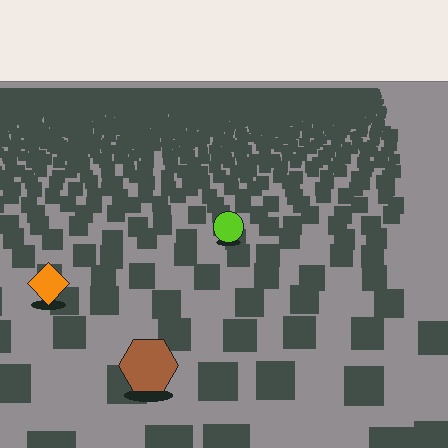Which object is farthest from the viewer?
The lime circle is farthest from the viewer. It appears smaller and the ground texture around it is denser.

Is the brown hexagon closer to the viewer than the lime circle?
Yes. The brown hexagon is closer — you can tell from the texture gradient: the ground texture is coarser near it.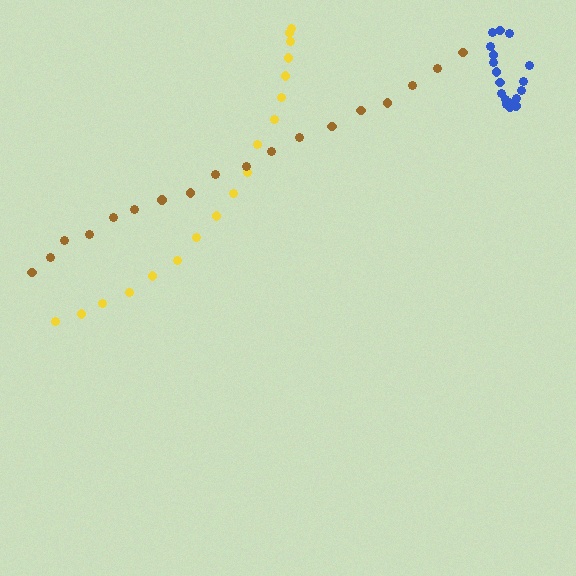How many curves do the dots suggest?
There are 3 distinct paths.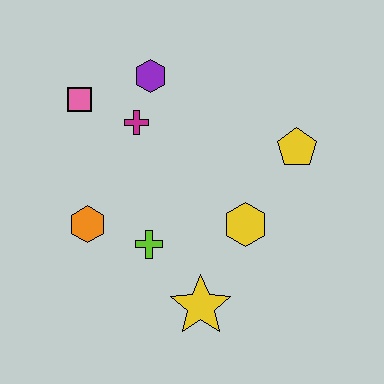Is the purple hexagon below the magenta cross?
No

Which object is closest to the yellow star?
The lime cross is closest to the yellow star.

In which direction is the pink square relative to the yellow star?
The pink square is above the yellow star.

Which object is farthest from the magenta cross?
The yellow star is farthest from the magenta cross.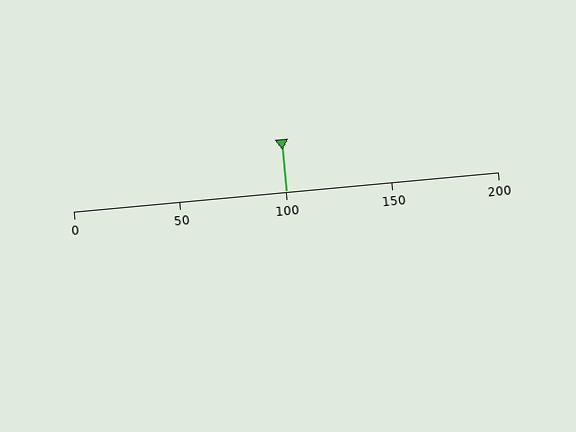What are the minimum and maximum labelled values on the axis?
The axis runs from 0 to 200.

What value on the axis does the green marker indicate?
The marker indicates approximately 100.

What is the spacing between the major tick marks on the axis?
The major ticks are spaced 50 apart.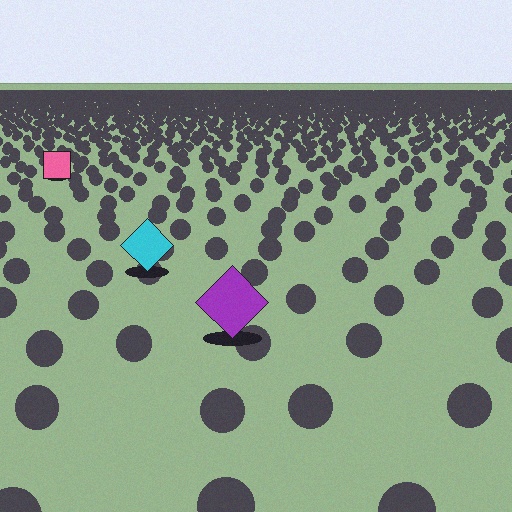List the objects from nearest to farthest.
From nearest to farthest: the purple diamond, the cyan diamond, the pink square.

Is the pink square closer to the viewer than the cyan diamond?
No. The cyan diamond is closer — you can tell from the texture gradient: the ground texture is coarser near it.